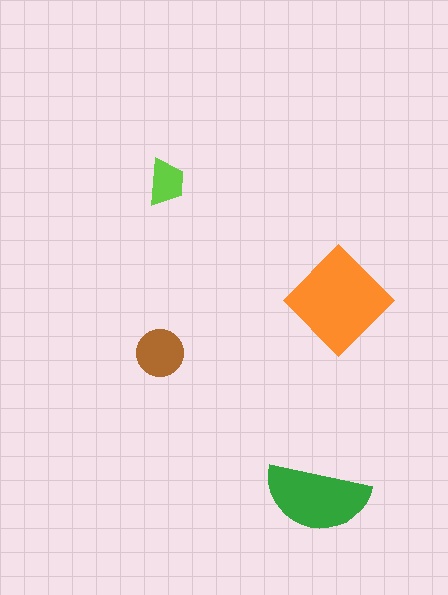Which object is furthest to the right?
The orange diamond is rightmost.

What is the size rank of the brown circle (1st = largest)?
3rd.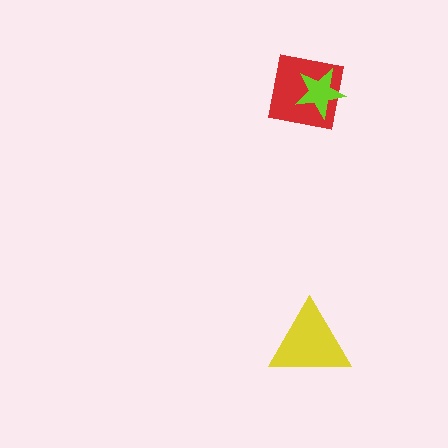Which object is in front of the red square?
The lime star is in front of the red square.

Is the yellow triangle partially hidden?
No, no other shape covers it.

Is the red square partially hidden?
Yes, it is partially covered by another shape.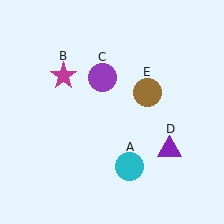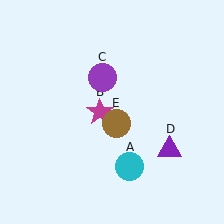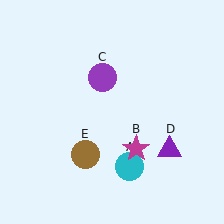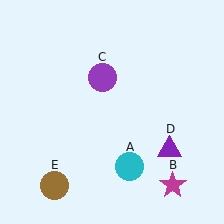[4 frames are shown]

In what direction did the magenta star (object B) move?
The magenta star (object B) moved down and to the right.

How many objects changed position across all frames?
2 objects changed position: magenta star (object B), brown circle (object E).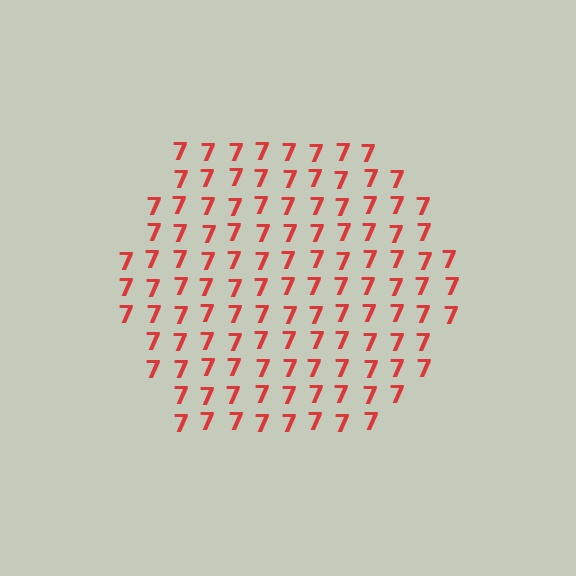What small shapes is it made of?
It is made of small digit 7's.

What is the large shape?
The large shape is a hexagon.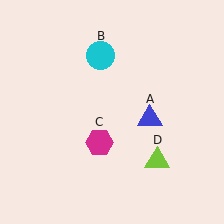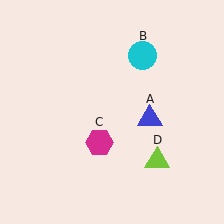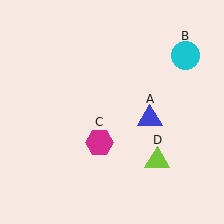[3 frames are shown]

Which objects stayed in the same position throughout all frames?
Blue triangle (object A) and magenta hexagon (object C) and lime triangle (object D) remained stationary.